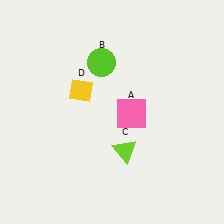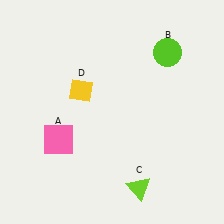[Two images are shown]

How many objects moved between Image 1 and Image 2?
3 objects moved between the two images.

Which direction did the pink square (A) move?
The pink square (A) moved left.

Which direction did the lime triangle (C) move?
The lime triangle (C) moved down.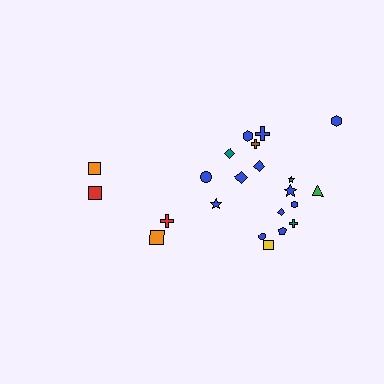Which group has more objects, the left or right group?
The right group.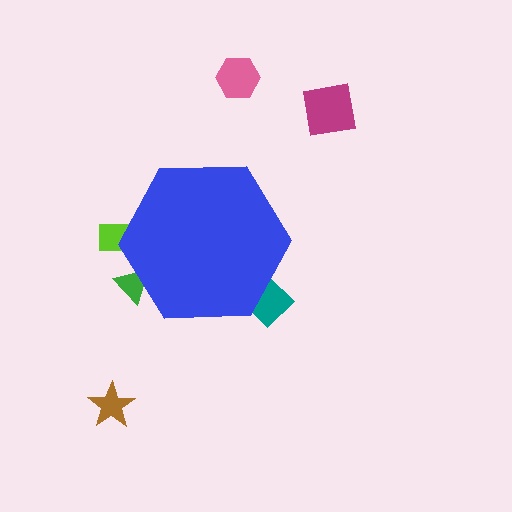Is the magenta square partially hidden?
No, the magenta square is fully visible.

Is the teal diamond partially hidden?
Yes, the teal diamond is partially hidden behind the blue hexagon.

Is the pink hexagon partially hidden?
No, the pink hexagon is fully visible.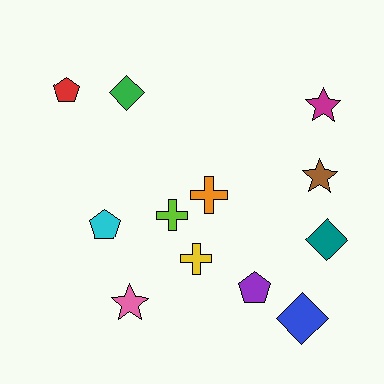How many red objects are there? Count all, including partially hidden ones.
There is 1 red object.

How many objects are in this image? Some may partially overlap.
There are 12 objects.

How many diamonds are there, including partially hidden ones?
There are 3 diamonds.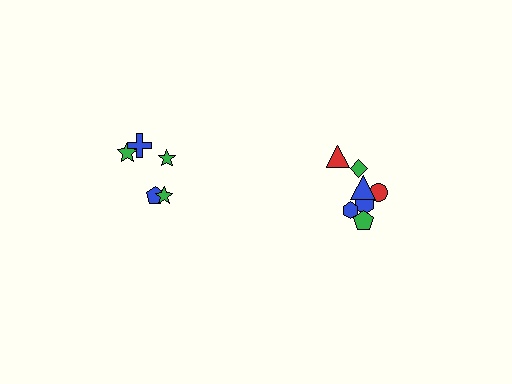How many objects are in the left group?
There are 5 objects.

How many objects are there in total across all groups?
There are 12 objects.